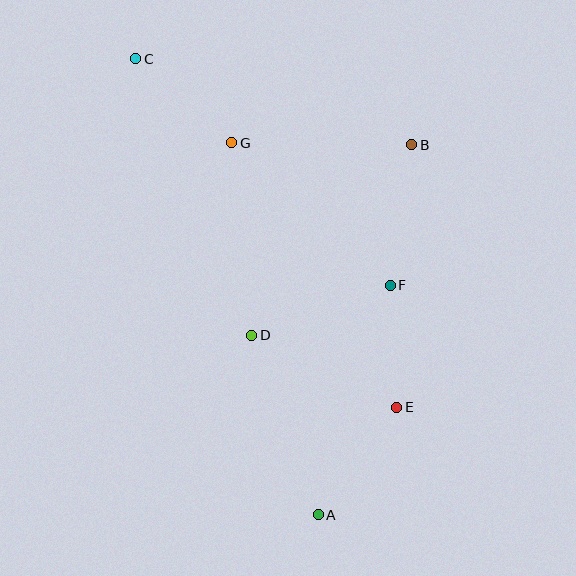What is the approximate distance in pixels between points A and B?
The distance between A and B is approximately 382 pixels.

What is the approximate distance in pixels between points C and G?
The distance between C and G is approximately 127 pixels.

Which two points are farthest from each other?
Points A and C are farthest from each other.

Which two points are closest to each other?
Points E and F are closest to each other.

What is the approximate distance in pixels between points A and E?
The distance between A and E is approximately 133 pixels.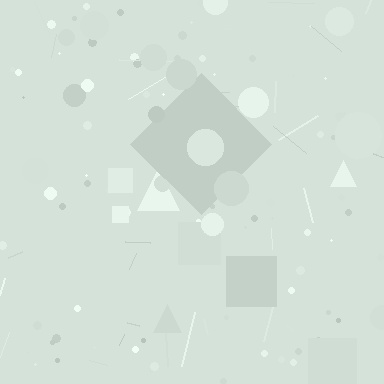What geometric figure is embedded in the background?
A diamond is embedded in the background.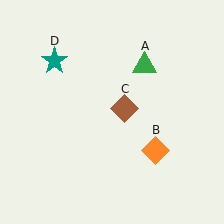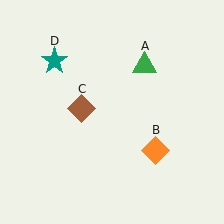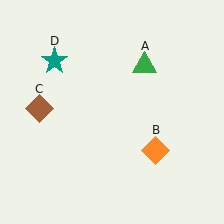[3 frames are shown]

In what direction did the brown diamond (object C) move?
The brown diamond (object C) moved left.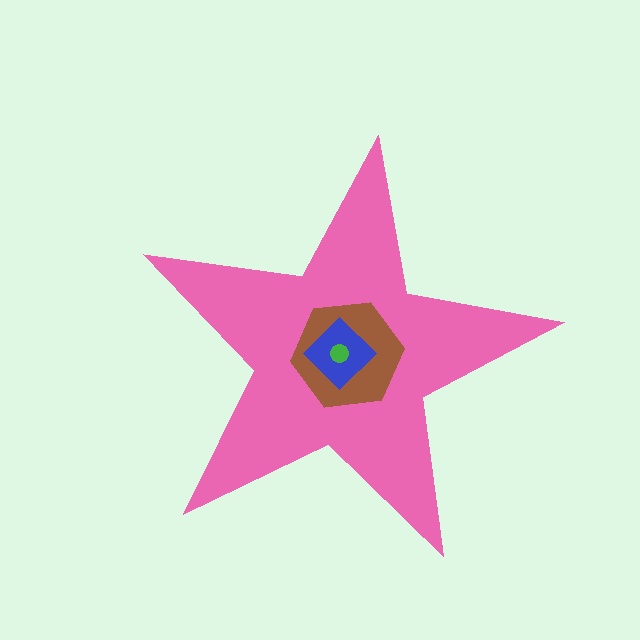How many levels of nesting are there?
4.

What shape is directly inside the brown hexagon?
The blue diamond.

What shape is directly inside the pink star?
The brown hexagon.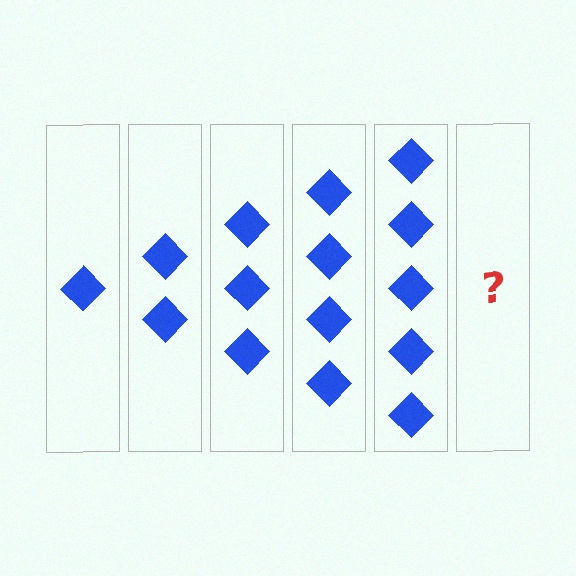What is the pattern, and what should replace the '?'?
The pattern is that each step adds one more diamond. The '?' should be 6 diamonds.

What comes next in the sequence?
The next element should be 6 diamonds.